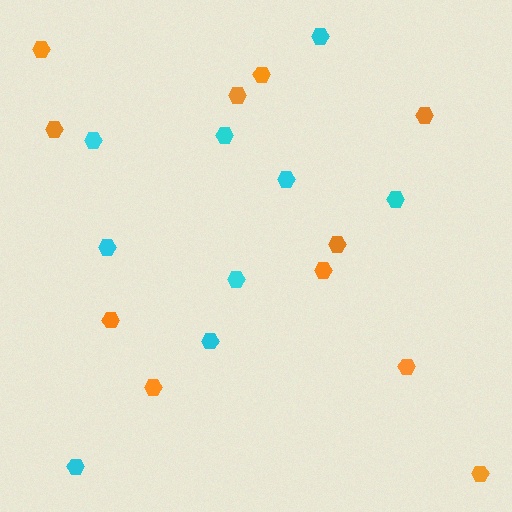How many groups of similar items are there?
There are 2 groups: one group of orange hexagons (11) and one group of cyan hexagons (9).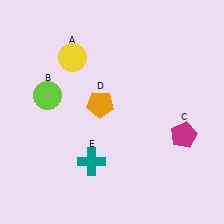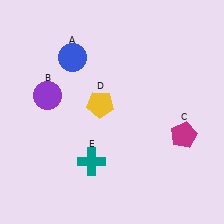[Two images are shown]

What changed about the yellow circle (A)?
In Image 1, A is yellow. In Image 2, it changed to blue.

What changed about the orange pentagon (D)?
In Image 1, D is orange. In Image 2, it changed to yellow.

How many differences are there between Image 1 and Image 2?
There are 3 differences between the two images.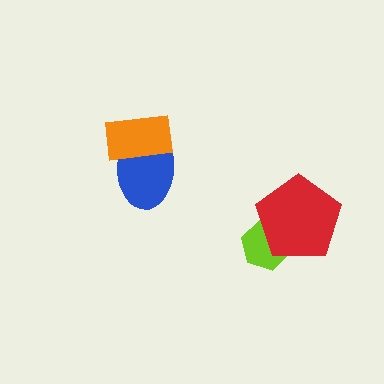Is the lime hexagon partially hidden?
Yes, it is partially covered by another shape.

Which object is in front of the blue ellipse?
The orange rectangle is in front of the blue ellipse.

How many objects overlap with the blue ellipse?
1 object overlaps with the blue ellipse.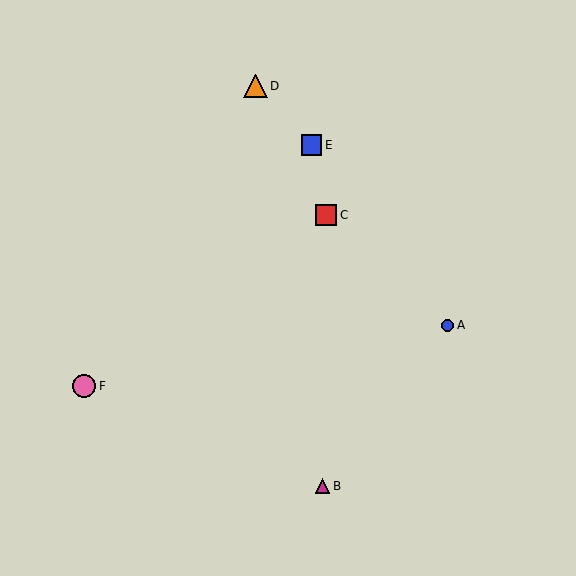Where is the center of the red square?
The center of the red square is at (326, 215).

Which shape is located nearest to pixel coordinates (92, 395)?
The pink circle (labeled F) at (84, 386) is nearest to that location.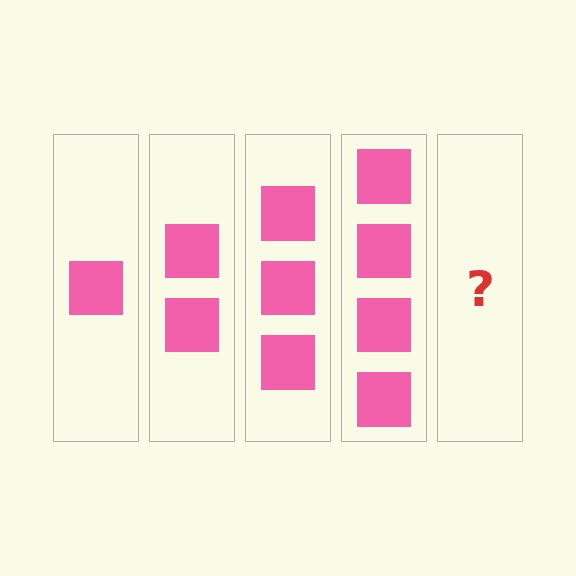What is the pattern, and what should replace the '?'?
The pattern is that each step adds one more square. The '?' should be 5 squares.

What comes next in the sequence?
The next element should be 5 squares.